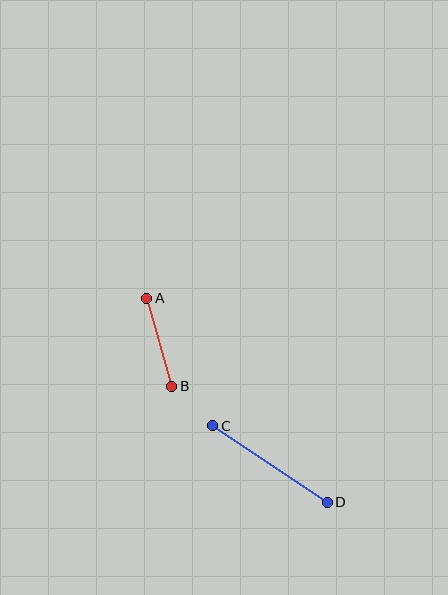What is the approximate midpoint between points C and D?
The midpoint is at approximately (270, 464) pixels.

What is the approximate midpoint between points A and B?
The midpoint is at approximately (159, 342) pixels.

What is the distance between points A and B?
The distance is approximately 91 pixels.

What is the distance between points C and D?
The distance is approximately 138 pixels.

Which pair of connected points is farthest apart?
Points C and D are farthest apart.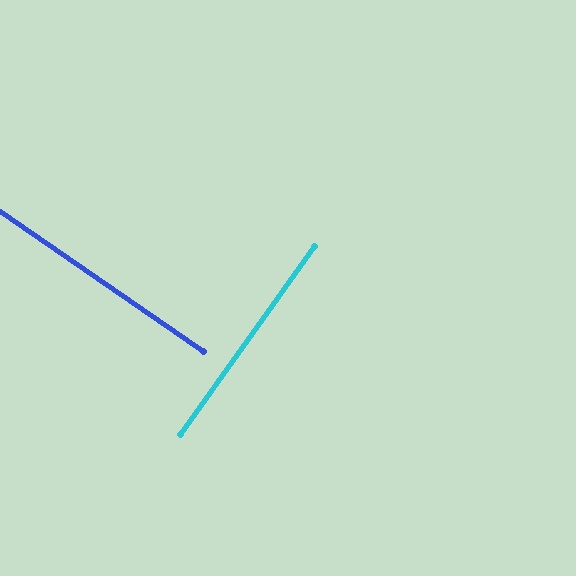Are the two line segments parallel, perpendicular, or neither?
Perpendicular — they meet at approximately 89°.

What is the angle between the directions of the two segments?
Approximately 89 degrees.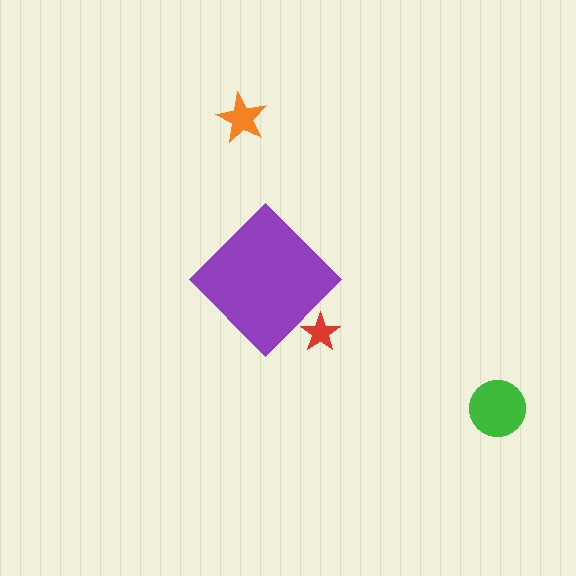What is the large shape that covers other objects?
A purple diamond.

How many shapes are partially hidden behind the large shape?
1 shape is partially hidden.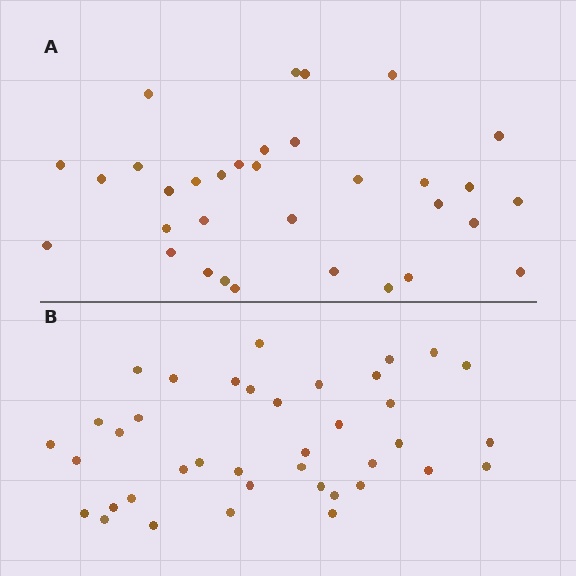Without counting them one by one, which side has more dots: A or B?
Region B (the bottom region) has more dots.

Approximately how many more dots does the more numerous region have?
Region B has about 6 more dots than region A.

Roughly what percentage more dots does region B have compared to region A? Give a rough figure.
About 20% more.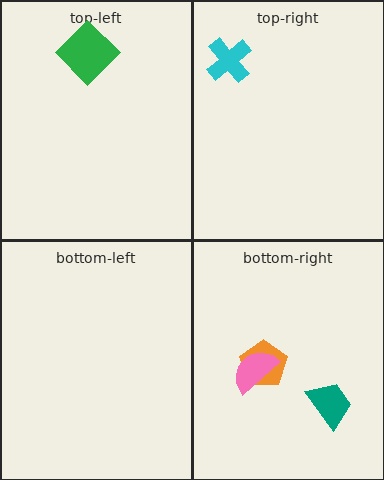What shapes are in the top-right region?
The cyan cross.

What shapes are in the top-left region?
The green diamond.